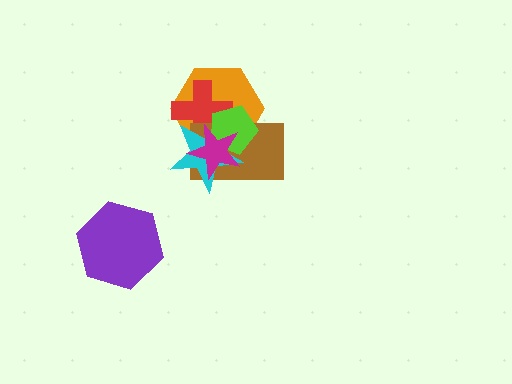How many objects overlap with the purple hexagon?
0 objects overlap with the purple hexagon.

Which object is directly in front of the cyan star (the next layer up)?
The lime pentagon is directly in front of the cyan star.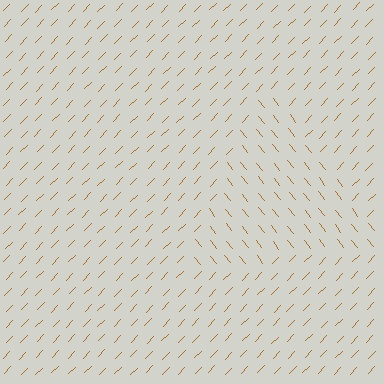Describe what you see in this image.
The image is filled with small brown line segments. A triangle region in the image has lines oriented differently from the surrounding lines, creating a visible texture boundary.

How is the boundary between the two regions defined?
The boundary is defined purely by a change in line orientation (approximately 82 degrees difference). All lines are the same color and thickness.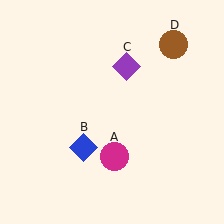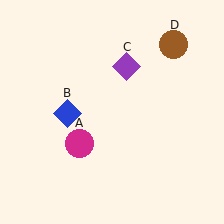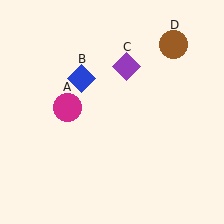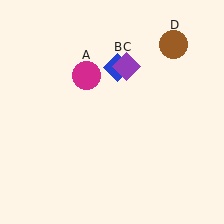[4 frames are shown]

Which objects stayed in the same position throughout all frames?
Purple diamond (object C) and brown circle (object D) remained stationary.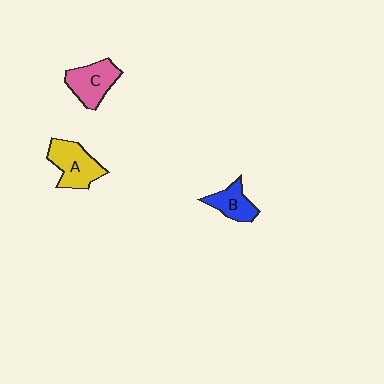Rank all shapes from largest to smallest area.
From largest to smallest: A (yellow), C (pink), B (blue).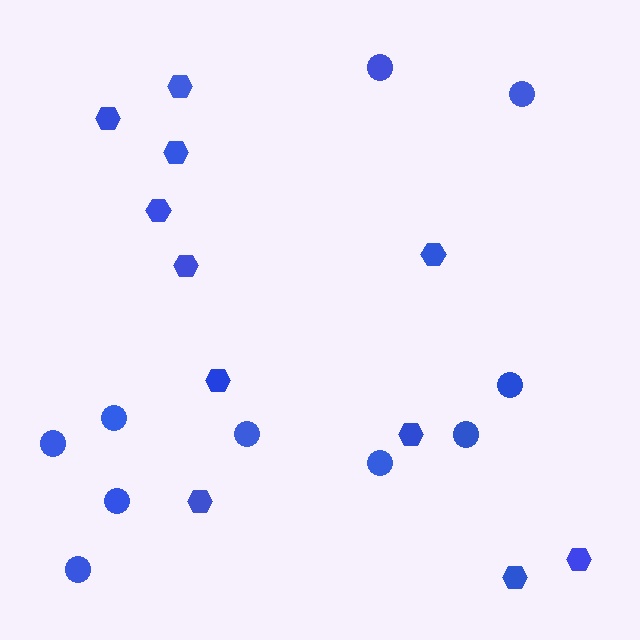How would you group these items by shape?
There are 2 groups: one group of circles (10) and one group of hexagons (11).